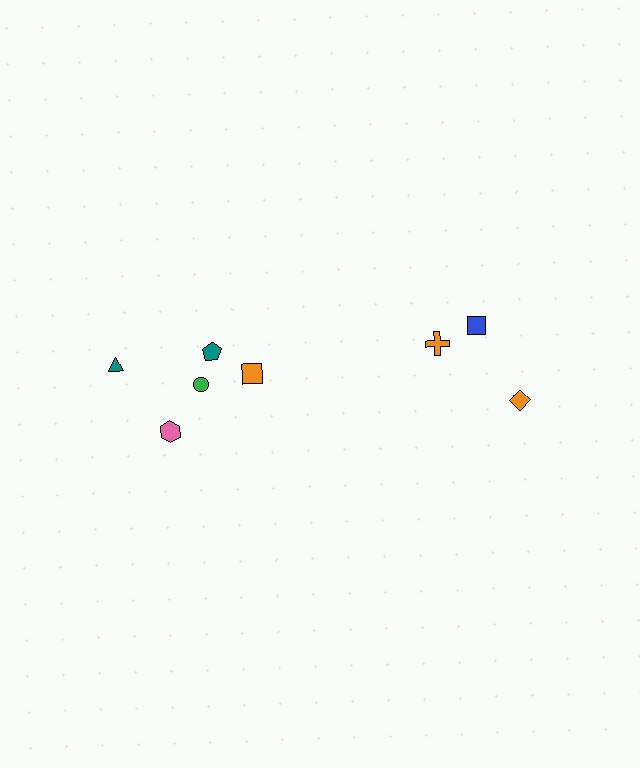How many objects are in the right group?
There are 3 objects.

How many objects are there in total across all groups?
There are 8 objects.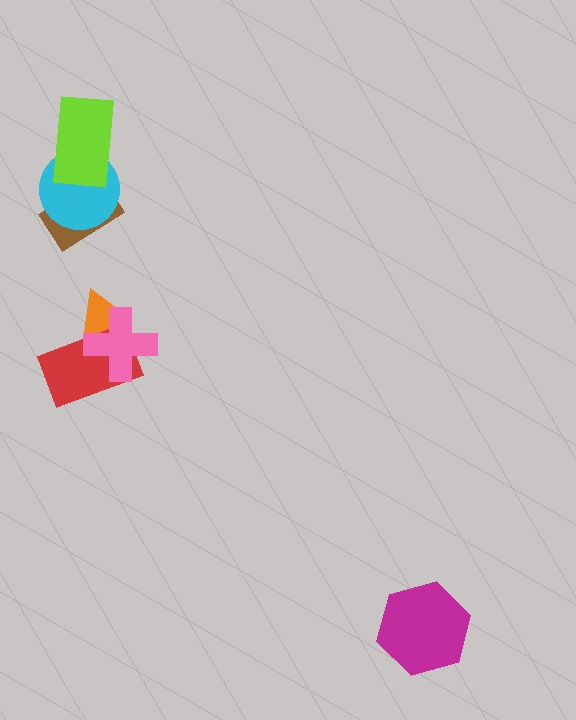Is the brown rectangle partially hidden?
Yes, it is partially covered by another shape.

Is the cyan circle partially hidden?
Yes, it is partially covered by another shape.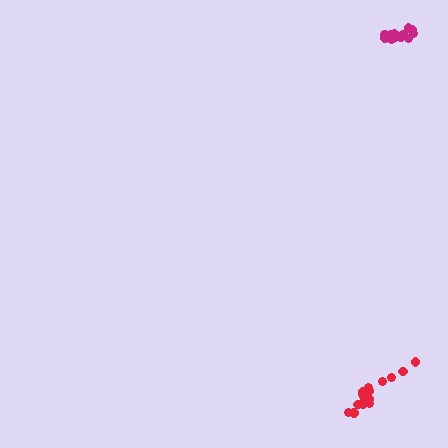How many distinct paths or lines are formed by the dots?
There are 2 distinct paths.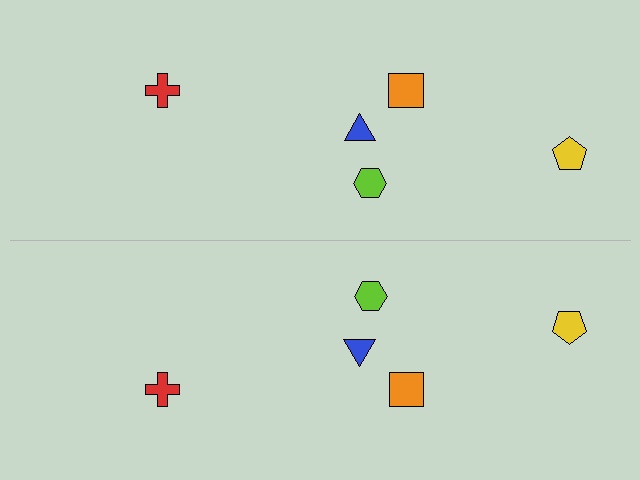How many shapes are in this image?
There are 10 shapes in this image.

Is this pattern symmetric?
Yes, this pattern has bilateral (reflection) symmetry.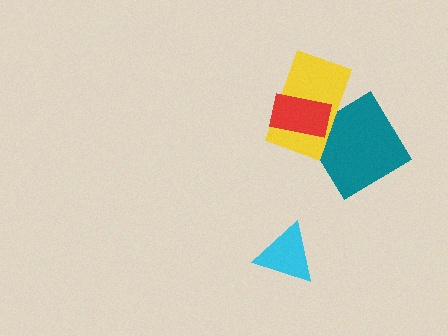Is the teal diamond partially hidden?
Yes, it is partially covered by another shape.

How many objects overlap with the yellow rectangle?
2 objects overlap with the yellow rectangle.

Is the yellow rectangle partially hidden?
Yes, it is partially covered by another shape.